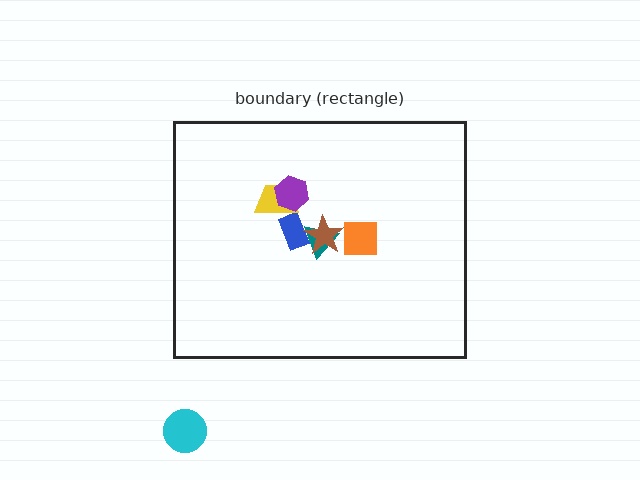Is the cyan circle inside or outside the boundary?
Outside.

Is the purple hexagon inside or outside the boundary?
Inside.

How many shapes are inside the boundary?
6 inside, 1 outside.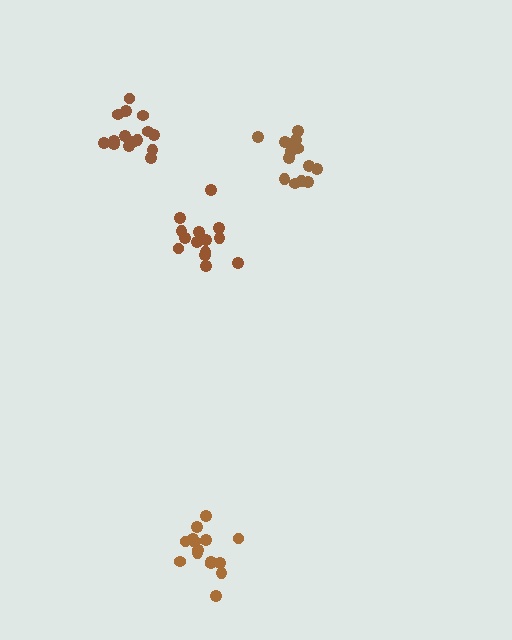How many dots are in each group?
Group 1: 16 dots, Group 2: 14 dots, Group 3: 14 dots, Group 4: 15 dots (59 total).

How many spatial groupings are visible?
There are 4 spatial groupings.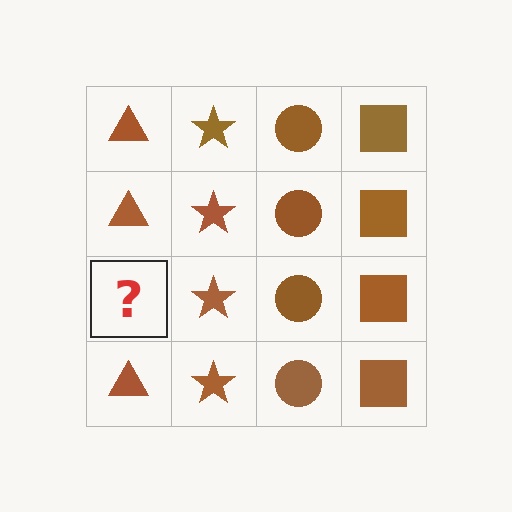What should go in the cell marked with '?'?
The missing cell should contain a brown triangle.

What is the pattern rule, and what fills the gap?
The rule is that each column has a consistent shape. The gap should be filled with a brown triangle.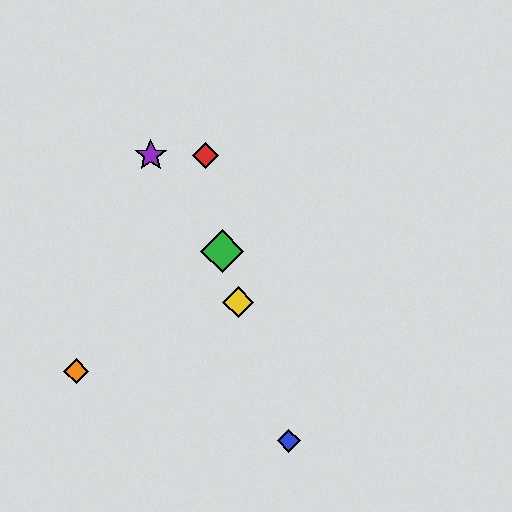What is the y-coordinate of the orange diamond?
The orange diamond is at y≈371.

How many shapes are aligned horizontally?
2 shapes (the red diamond, the purple star) are aligned horizontally.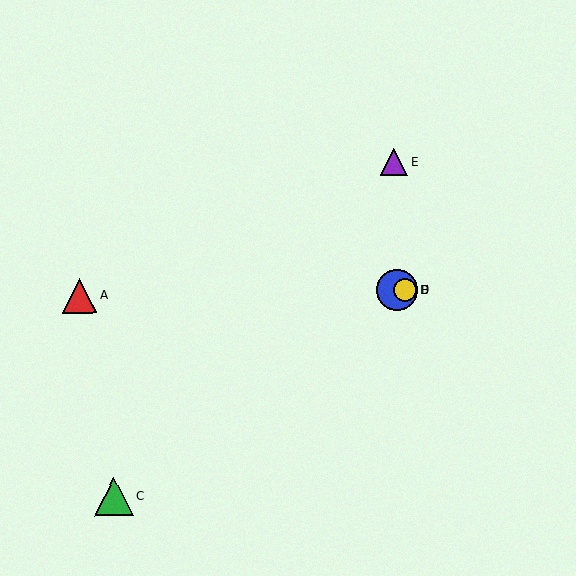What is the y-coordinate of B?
Object B is at y≈290.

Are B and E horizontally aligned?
No, B is at y≈290 and E is at y≈162.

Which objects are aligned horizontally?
Objects A, B, D are aligned horizontally.